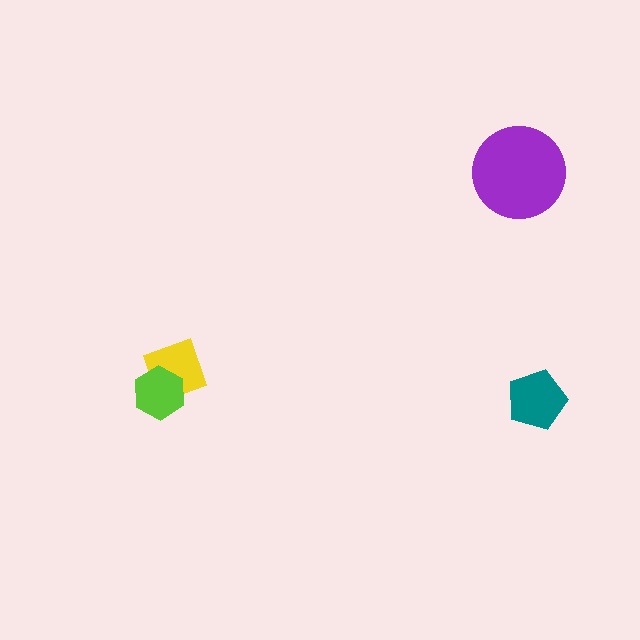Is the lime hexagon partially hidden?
No, no other shape covers it.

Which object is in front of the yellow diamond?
The lime hexagon is in front of the yellow diamond.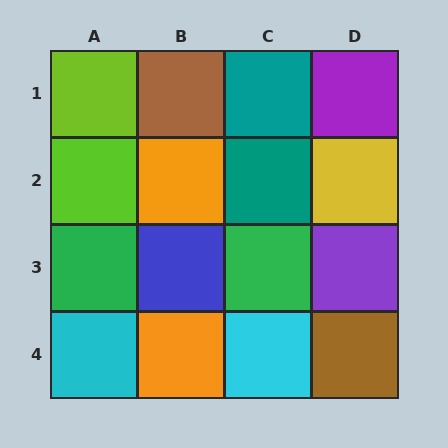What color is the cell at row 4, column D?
Brown.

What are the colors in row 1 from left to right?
Lime, brown, teal, purple.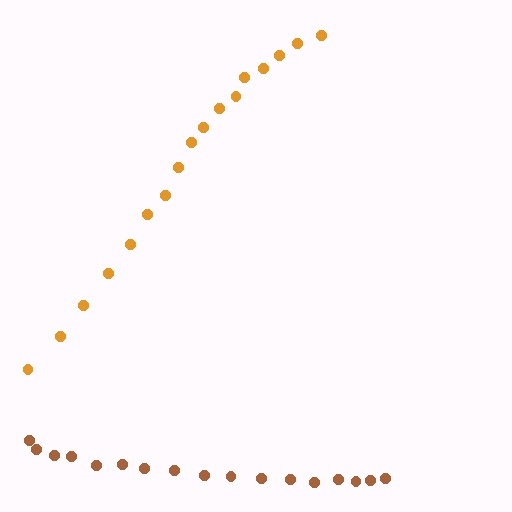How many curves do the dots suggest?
There are 2 distinct paths.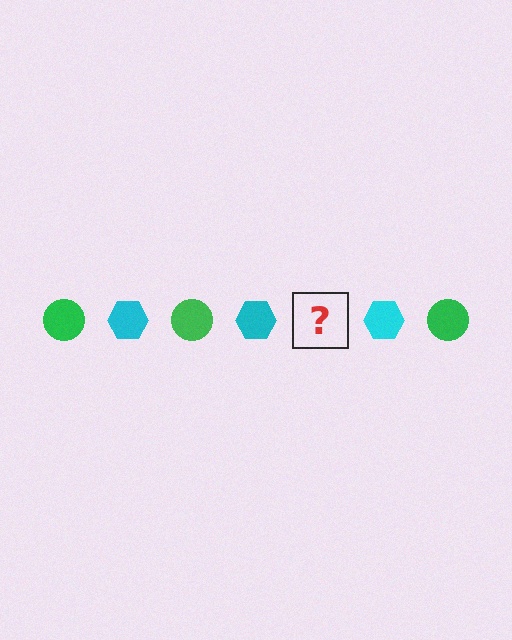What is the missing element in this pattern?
The missing element is a green circle.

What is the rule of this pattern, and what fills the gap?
The rule is that the pattern alternates between green circle and cyan hexagon. The gap should be filled with a green circle.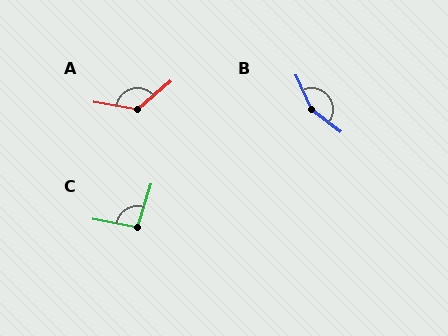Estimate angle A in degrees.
Approximately 130 degrees.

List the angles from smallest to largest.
C (97°), A (130°), B (151°).